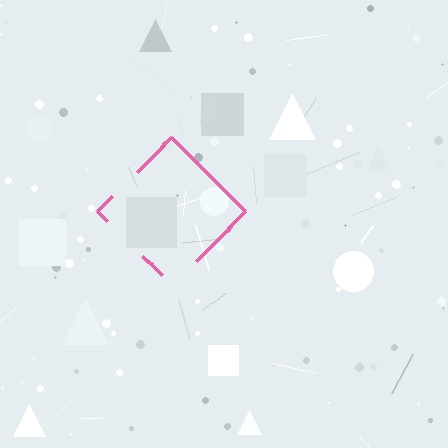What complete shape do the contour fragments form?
The contour fragments form a diamond.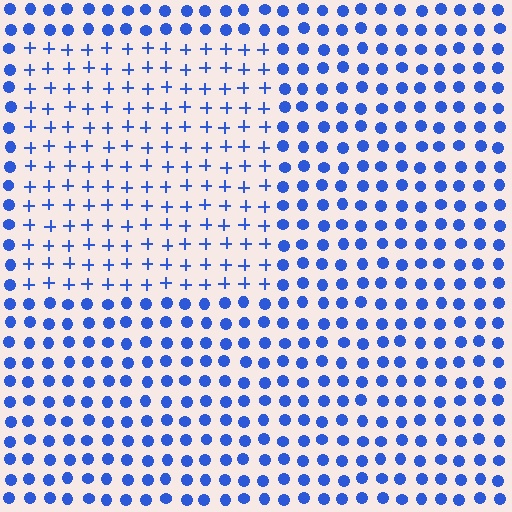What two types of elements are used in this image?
The image uses plus signs inside the rectangle region and circles outside it.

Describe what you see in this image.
The image is filled with small blue elements arranged in a uniform grid. A rectangle-shaped region contains plus signs, while the surrounding area contains circles. The boundary is defined purely by the change in element shape.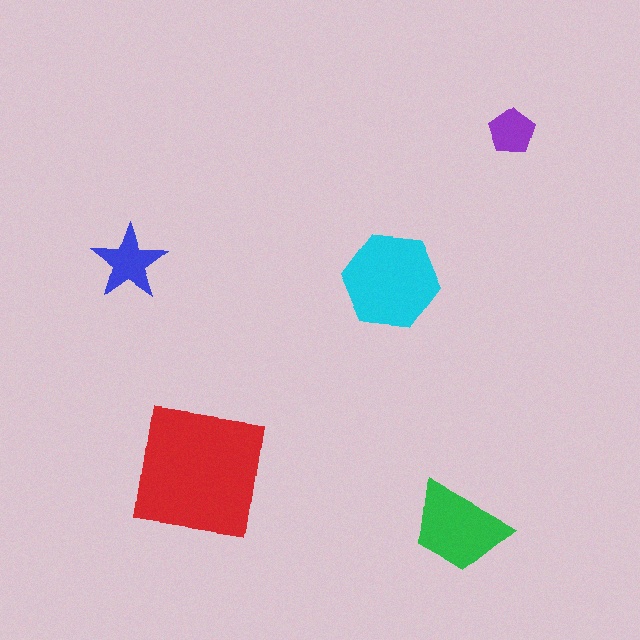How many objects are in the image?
There are 5 objects in the image.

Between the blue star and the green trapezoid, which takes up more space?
The green trapezoid.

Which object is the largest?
The red square.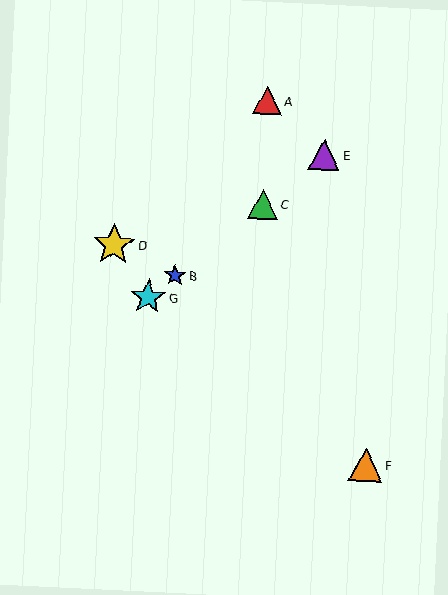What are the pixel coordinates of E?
Object E is at (324, 154).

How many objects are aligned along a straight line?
4 objects (B, C, E, G) are aligned along a straight line.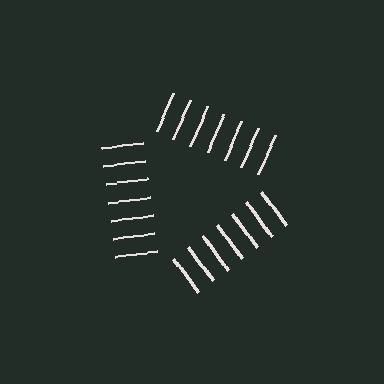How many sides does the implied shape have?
3 sides — the line-ends trace a triangle.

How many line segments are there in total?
21 — 7 along each of the 3 edges.